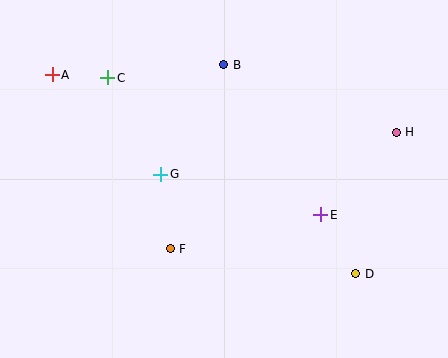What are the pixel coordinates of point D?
Point D is at (356, 274).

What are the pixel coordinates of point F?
Point F is at (170, 249).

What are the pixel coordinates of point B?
Point B is at (224, 65).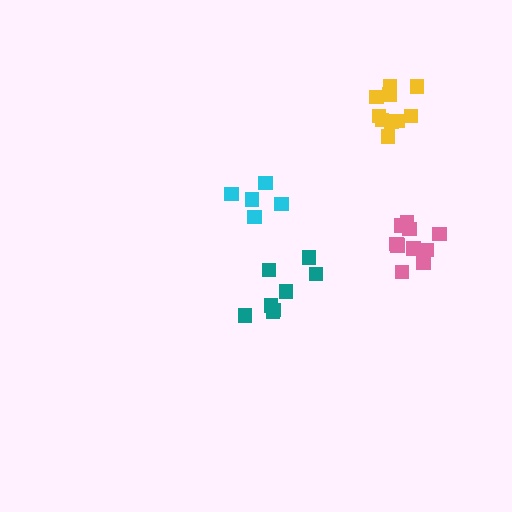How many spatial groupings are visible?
There are 4 spatial groupings.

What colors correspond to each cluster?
The clusters are colored: pink, yellow, teal, cyan.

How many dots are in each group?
Group 1: 10 dots, Group 2: 10 dots, Group 3: 8 dots, Group 4: 5 dots (33 total).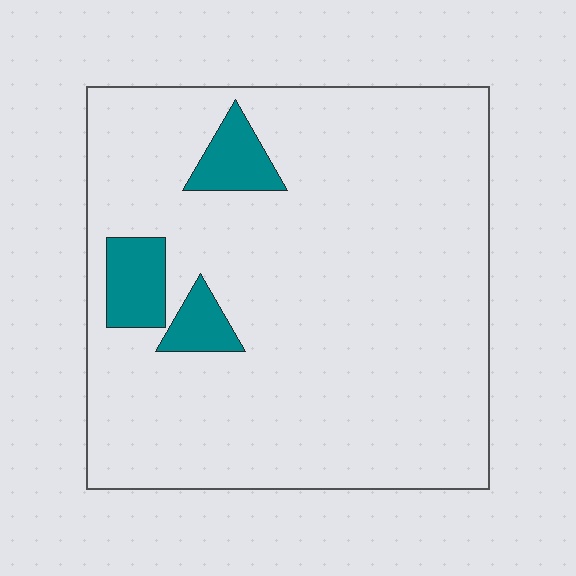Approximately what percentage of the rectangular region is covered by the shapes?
Approximately 10%.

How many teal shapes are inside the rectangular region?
3.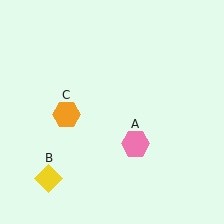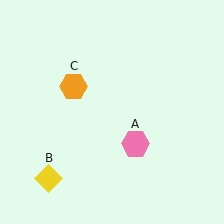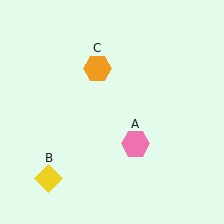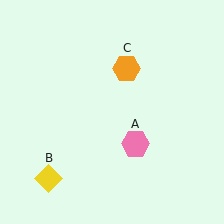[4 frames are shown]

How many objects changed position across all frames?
1 object changed position: orange hexagon (object C).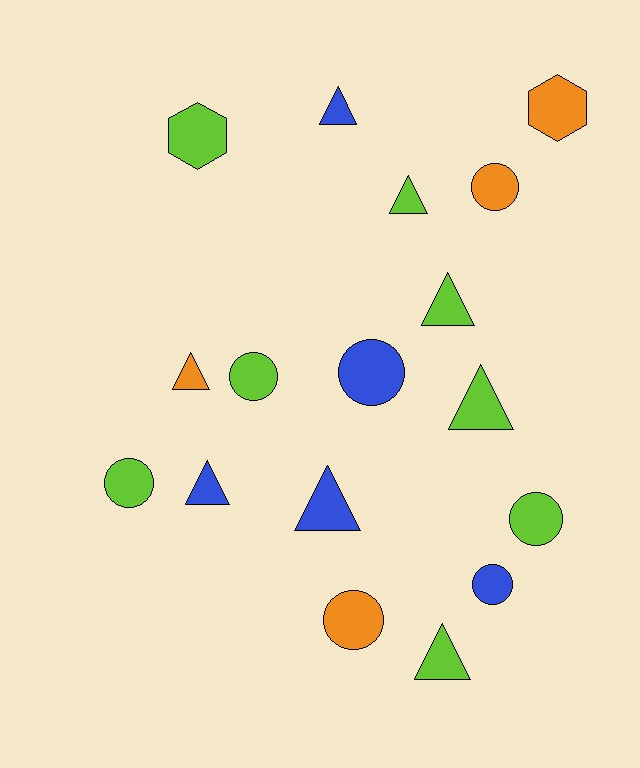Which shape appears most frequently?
Triangle, with 8 objects.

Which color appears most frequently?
Lime, with 8 objects.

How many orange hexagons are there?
There is 1 orange hexagon.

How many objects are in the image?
There are 17 objects.